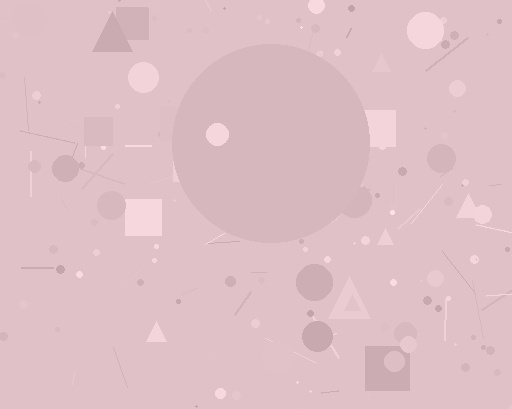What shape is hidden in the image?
A circle is hidden in the image.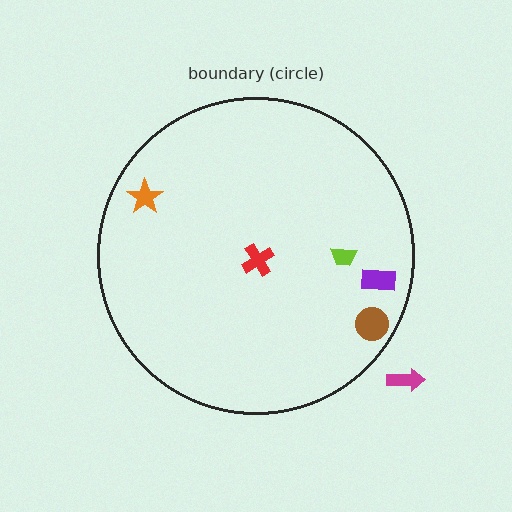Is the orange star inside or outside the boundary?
Inside.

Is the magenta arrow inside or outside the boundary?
Outside.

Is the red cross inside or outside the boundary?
Inside.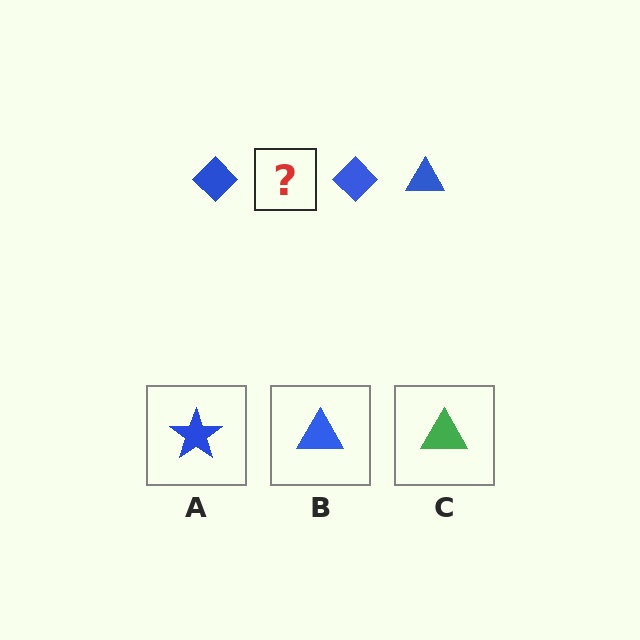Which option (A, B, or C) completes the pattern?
B.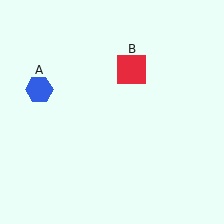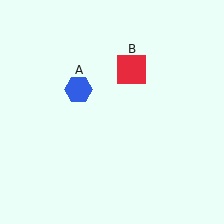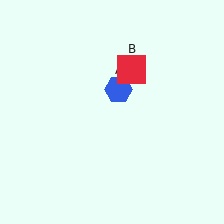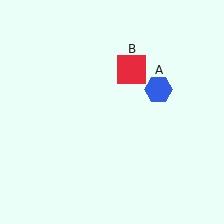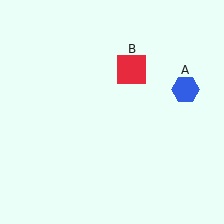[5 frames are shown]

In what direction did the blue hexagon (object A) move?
The blue hexagon (object A) moved right.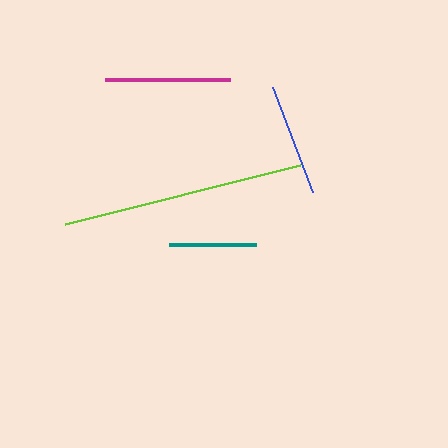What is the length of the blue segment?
The blue segment is approximately 112 pixels long.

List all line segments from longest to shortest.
From longest to shortest: lime, magenta, blue, teal.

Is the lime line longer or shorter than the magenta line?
The lime line is longer than the magenta line.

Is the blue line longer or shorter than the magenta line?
The magenta line is longer than the blue line.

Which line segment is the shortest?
The teal line is the shortest at approximately 87 pixels.